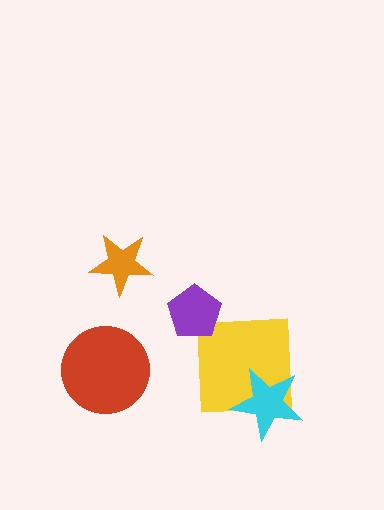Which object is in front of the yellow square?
The cyan star is in front of the yellow square.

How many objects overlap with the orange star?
0 objects overlap with the orange star.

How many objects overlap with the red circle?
0 objects overlap with the red circle.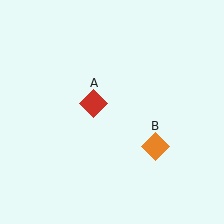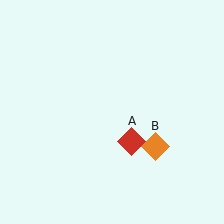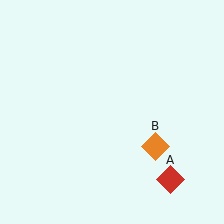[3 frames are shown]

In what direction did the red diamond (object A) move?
The red diamond (object A) moved down and to the right.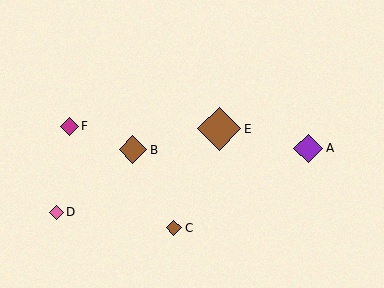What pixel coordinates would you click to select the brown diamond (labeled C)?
Click at (174, 228) to select the brown diamond C.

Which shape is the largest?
The brown diamond (labeled E) is the largest.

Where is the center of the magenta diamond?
The center of the magenta diamond is at (69, 127).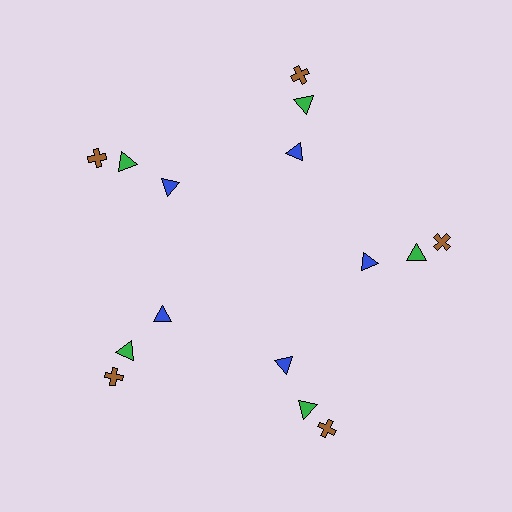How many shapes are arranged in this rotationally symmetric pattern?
There are 15 shapes, arranged in 5 groups of 3.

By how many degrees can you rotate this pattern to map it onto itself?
The pattern maps onto itself every 72 degrees of rotation.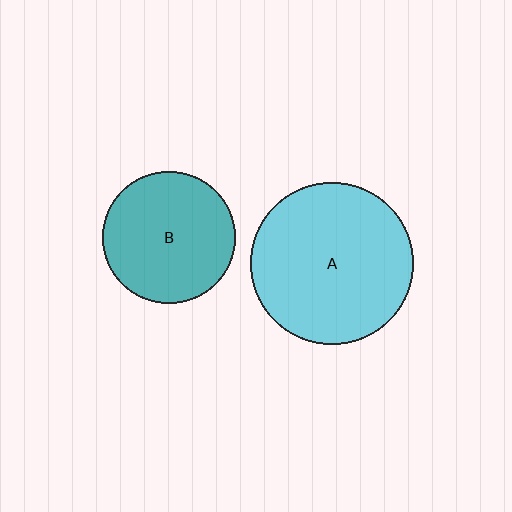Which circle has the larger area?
Circle A (cyan).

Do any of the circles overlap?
No, none of the circles overlap.